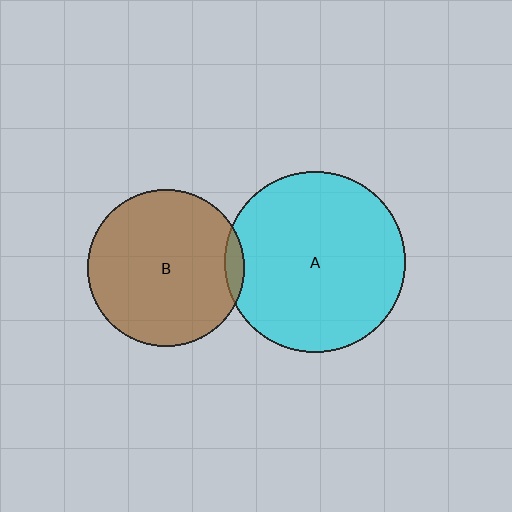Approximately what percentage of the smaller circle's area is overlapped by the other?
Approximately 5%.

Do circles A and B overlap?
Yes.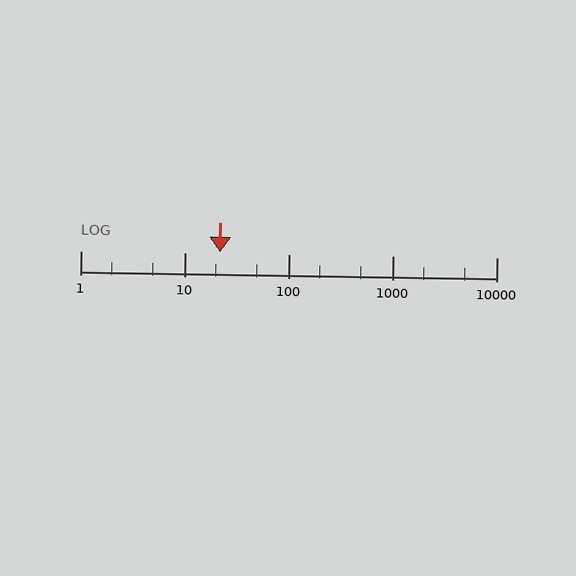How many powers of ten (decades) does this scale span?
The scale spans 4 decades, from 1 to 10000.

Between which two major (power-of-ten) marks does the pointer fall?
The pointer is between 10 and 100.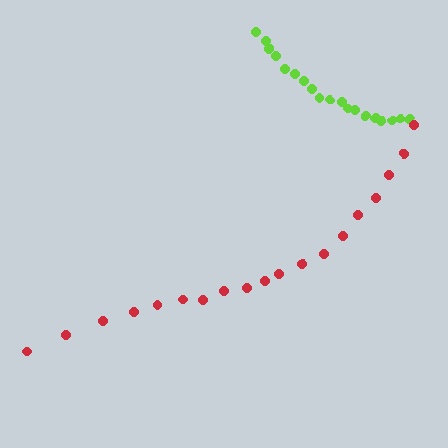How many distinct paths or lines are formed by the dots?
There are 2 distinct paths.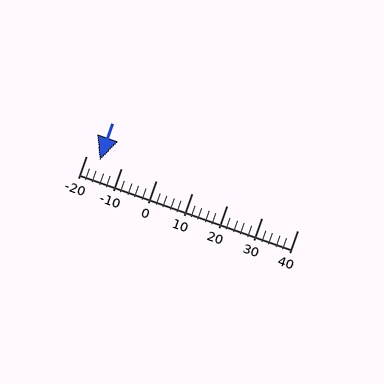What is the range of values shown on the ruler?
The ruler shows values from -20 to 40.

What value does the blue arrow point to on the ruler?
The blue arrow points to approximately -16.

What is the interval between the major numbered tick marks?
The major tick marks are spaced 10 units apart.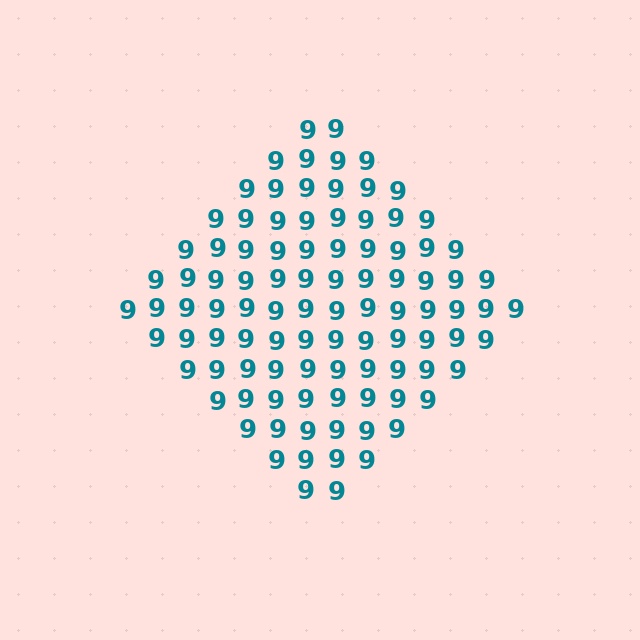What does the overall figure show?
The overall figure shows a diamond.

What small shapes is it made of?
It is made of small digit 9's.